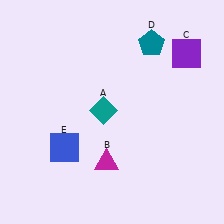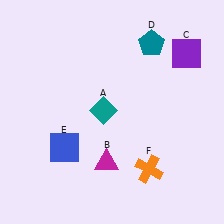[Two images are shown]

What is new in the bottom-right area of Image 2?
An orange cross (F) was added in the bottom-right area of Image 2.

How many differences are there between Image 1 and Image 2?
There is 1 difference between the two images.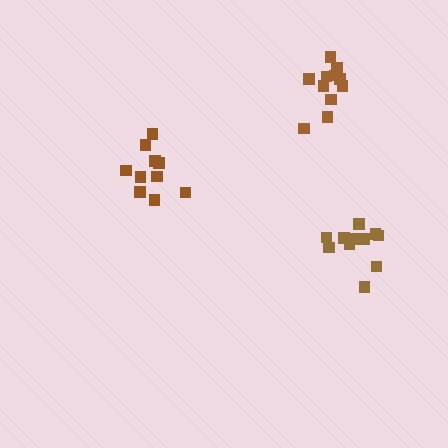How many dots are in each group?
Group 1: 11 dots, Group 2: 10 dots, Group 3: 11 dots (32 total).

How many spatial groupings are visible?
There are 3 spatial groupings.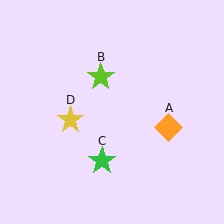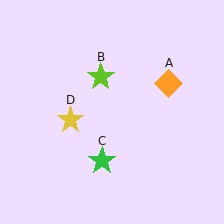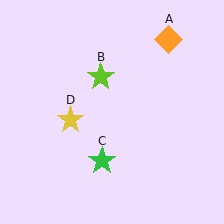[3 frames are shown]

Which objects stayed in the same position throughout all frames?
Lime star (object B) and green star (object C) and yellow star (object D) remained stationary.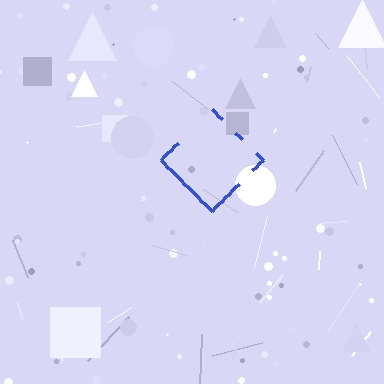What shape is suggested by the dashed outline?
The dashed outline suggests a diamond.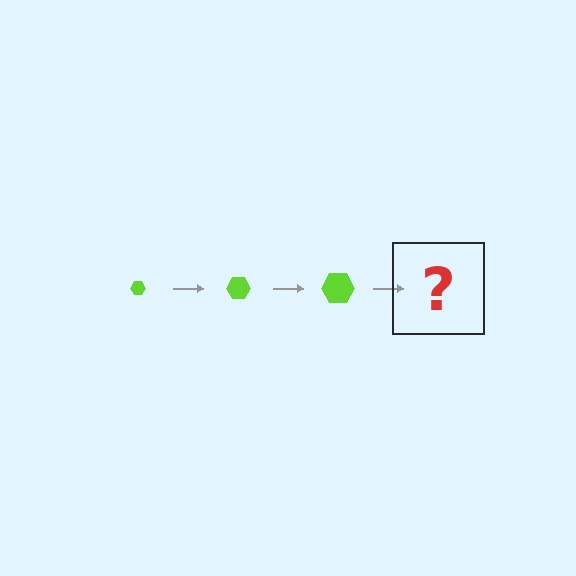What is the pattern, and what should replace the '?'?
The pattern is that the hexagon gets progressively larger each step. The '?' should be a lime hexagon, larger than the previous one.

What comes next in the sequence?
The next element should be a lime hexagon, larger than the previous one.